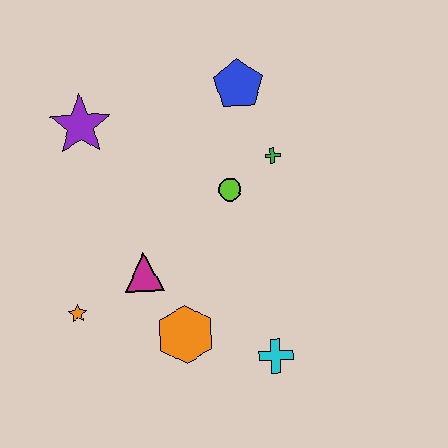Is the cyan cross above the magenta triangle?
No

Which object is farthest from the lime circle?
The orange star is farthest from the lime circle.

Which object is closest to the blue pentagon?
The green cross is closest to the blue pentagon.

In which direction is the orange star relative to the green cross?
The orange star is to the left of the green cross.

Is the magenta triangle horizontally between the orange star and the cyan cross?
Yes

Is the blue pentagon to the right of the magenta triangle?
Yes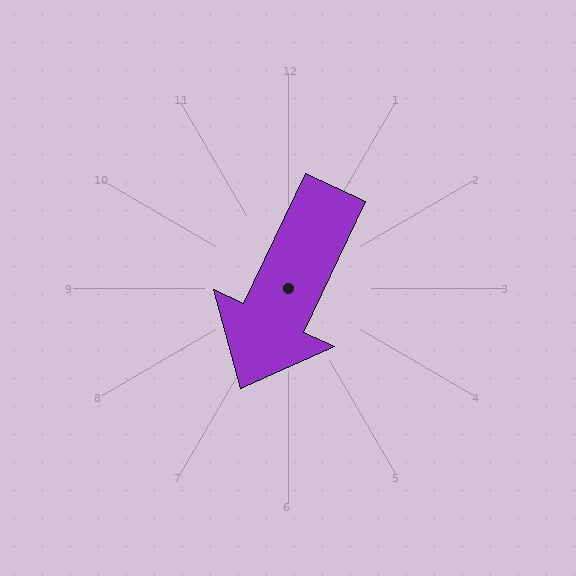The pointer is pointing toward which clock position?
Roughly 7 o'clock.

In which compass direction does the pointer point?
Southwest.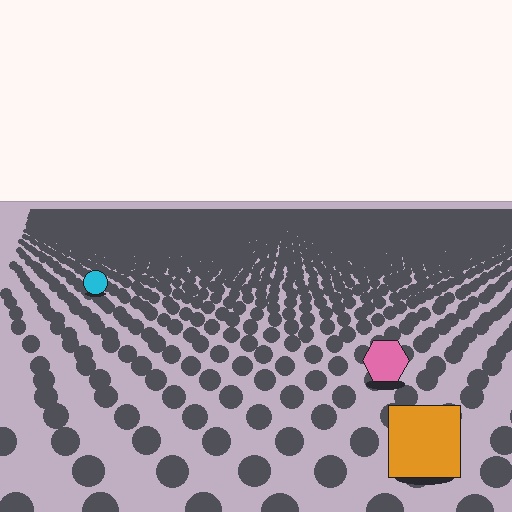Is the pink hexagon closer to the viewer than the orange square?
No. The orange square is closer — you can tell from the texture gradient: the ground texture is coarser near it.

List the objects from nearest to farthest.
From nearest to farthest: the orange square, the pink hexagon, the cyan circle.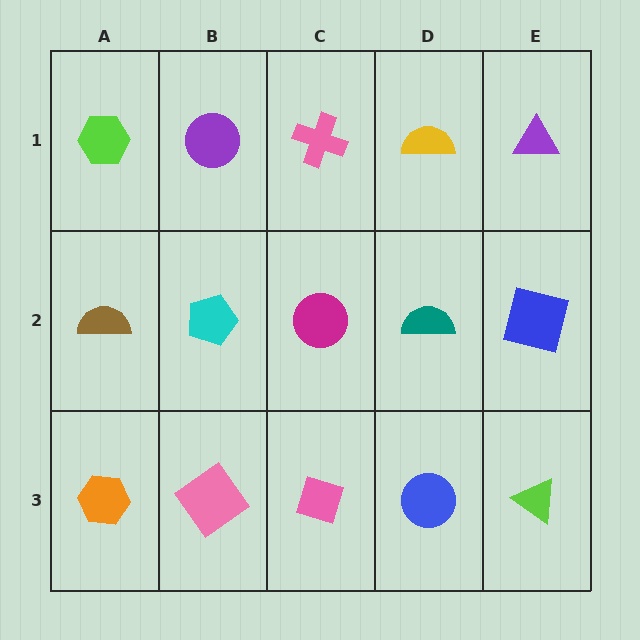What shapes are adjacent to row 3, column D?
A teal semicircle (row 2, column D), a pink diamond (row 3, column C), a lime triangle (row 3, column E).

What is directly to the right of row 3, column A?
A pink diamond.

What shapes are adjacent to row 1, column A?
A brown semicircle (row 2, column A), a purple circle (row 1, column B).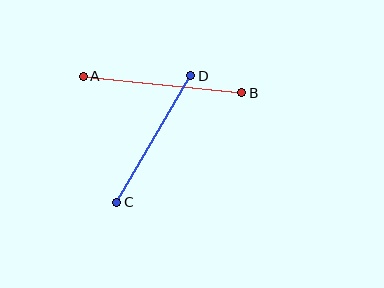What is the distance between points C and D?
The distance is approximately 146 pixels.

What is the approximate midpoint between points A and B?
The midpoint is at approximately (163, 84) pixels.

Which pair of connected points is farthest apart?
Points A and B are farthest apart.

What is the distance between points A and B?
The distance is approximately 159 pixels.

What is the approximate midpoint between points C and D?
The midpoint is at approximately (154, 139) pixels.